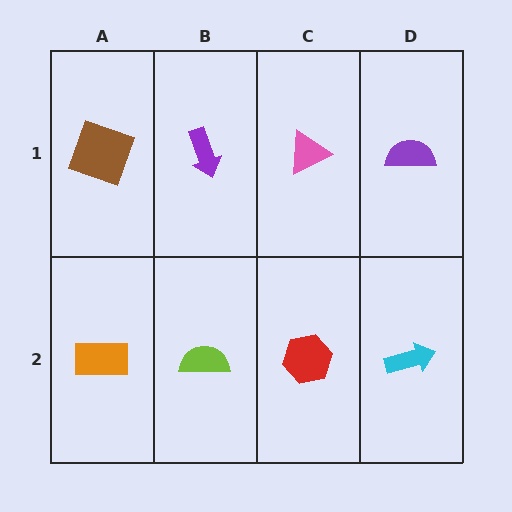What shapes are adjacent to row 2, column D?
A purple semicircle (row 1, column D), a red hexagon (row 2, column C).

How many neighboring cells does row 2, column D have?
2.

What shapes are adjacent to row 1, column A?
An orange rectangle (row 2, column A), a purple arrow (row 1, column B).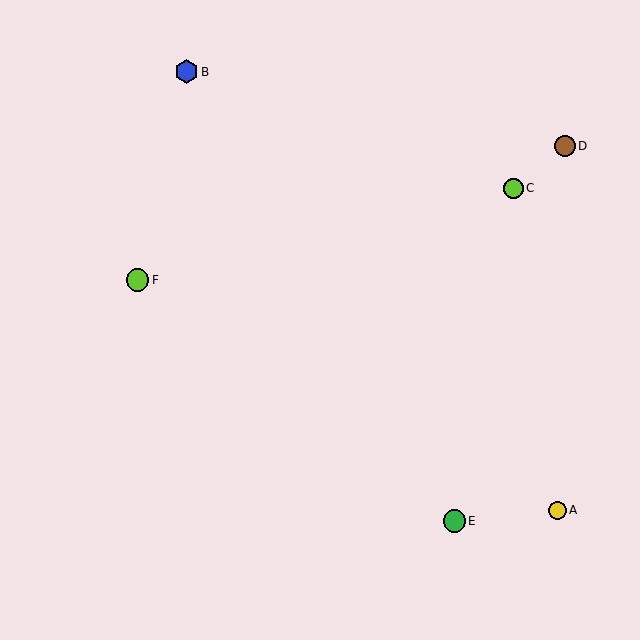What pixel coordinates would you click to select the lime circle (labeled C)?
Click at (513, 188) to select the lime circle C.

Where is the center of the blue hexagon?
The center of the blue hexagon is at (186, 72).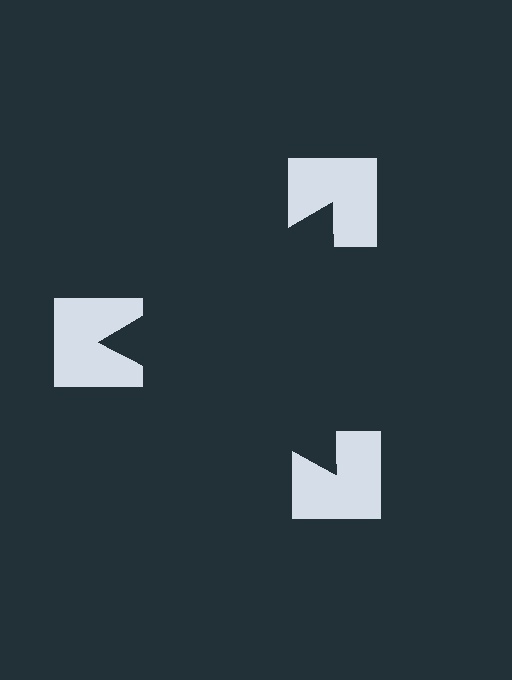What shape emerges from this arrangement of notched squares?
An illusory triangle — its edges are inferred from the aligned wedge cuts in the notched squares, not physically drawn.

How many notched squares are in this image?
There are 3 — one at each vertex of the illusory triangle.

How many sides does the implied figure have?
3 sides.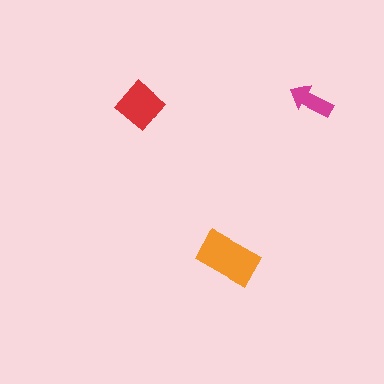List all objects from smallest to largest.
The magenta arrow, the red diamond, the orange rectangle.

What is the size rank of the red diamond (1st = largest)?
2nd.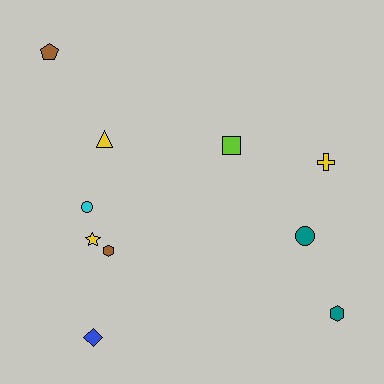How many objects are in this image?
There are 10 objects.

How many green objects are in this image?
There are no green objects.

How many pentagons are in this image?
There is 1 pentagon.